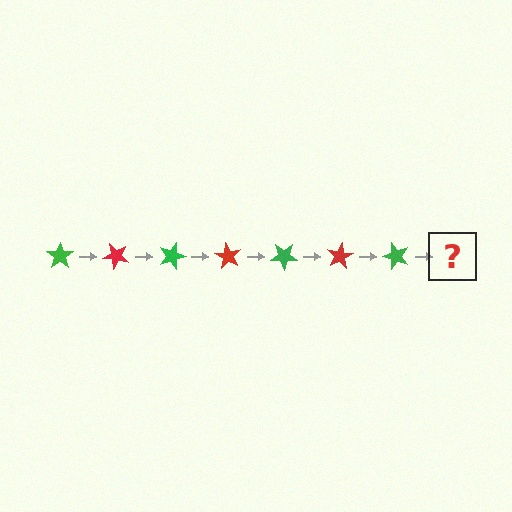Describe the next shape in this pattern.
It should be a red star, rotated 315 degrees from the start.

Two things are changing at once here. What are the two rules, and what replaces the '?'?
The two rules are that it rotates 45 degrees each step and the color cycles through green and red. The '?' should be a red star, rotated 315 degrees from the start.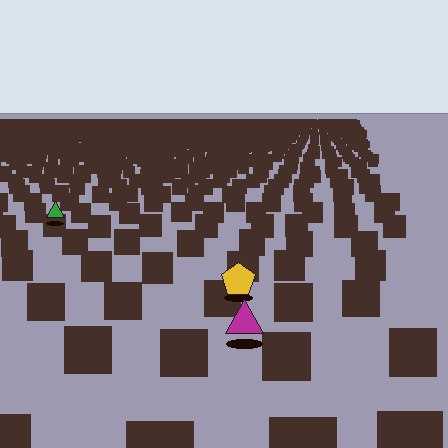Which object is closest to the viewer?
The magenta triangle is closest. The texture marks near it are larger and more spread out.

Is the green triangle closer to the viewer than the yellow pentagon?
No. The yellow pentagon is closer — you can tell from the texture gradient: the ground texture is coarser near it.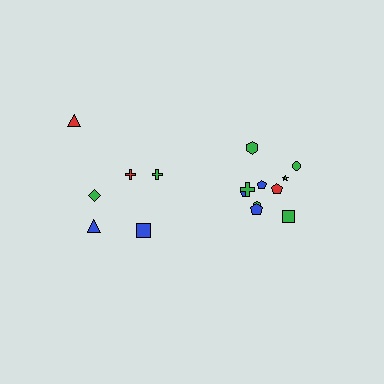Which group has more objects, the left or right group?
The right group.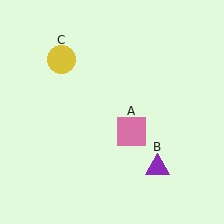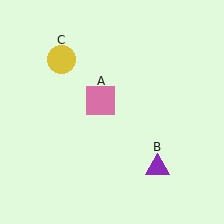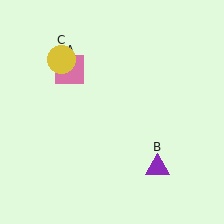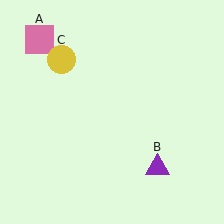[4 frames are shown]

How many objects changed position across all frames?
1 object changed position: pink square (object A).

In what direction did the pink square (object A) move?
The pink square (object A) moved up and to the left.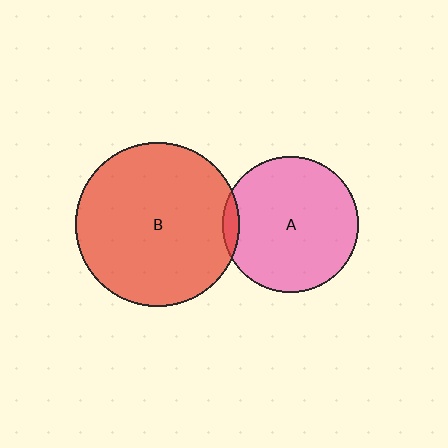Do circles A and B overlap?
Yes.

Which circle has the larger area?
Circle B (red).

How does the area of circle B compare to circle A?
Approximately 1.5 times.